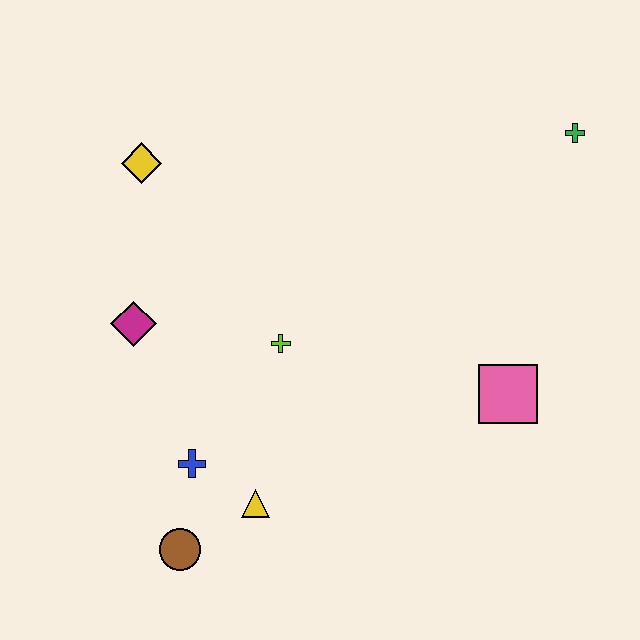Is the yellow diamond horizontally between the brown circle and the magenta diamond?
Yes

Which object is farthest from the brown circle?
The green cross is farthest from the brown circle.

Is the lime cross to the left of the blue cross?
No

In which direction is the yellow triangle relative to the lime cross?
The yellow triangle is below the lime cross.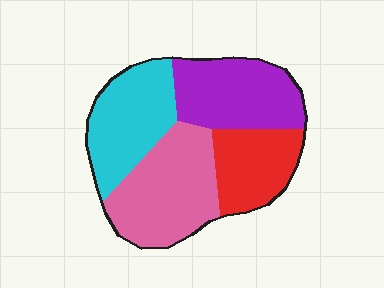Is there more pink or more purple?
Pink.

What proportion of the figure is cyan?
Cyan takes up about one quarter (1/4) of the figure.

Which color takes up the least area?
Red, at roughly 20%.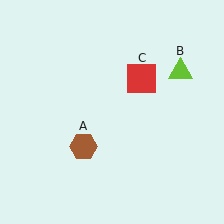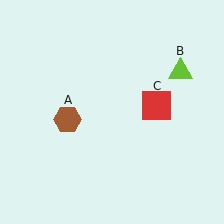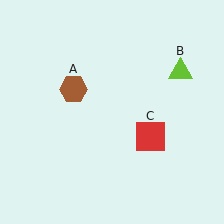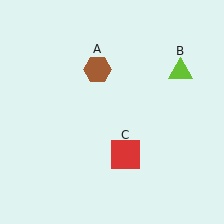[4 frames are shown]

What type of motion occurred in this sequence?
The brown hexagon (object A), red square (object C) rotated clockwise around the center of the scene.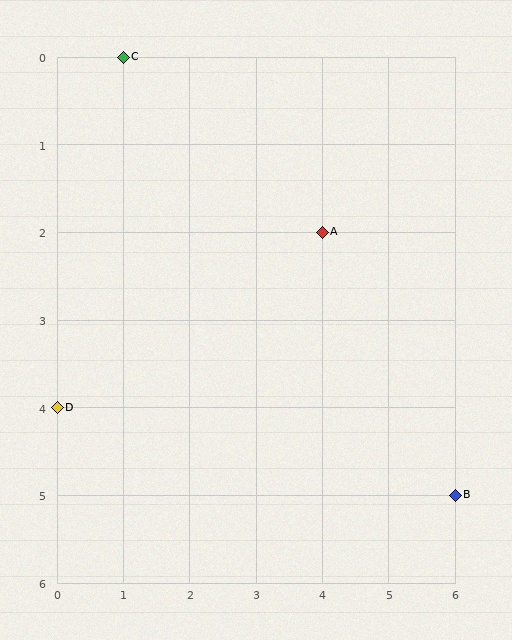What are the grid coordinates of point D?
Point D is at grid coordinates (0, 4).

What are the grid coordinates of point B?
Point B is at grid coordinates (6, 5).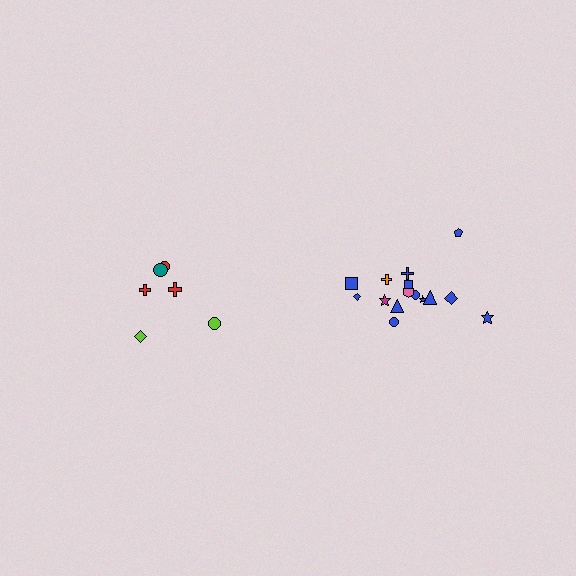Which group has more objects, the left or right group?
The right group.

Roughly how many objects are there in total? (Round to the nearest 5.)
Roughly 20 objects in total.